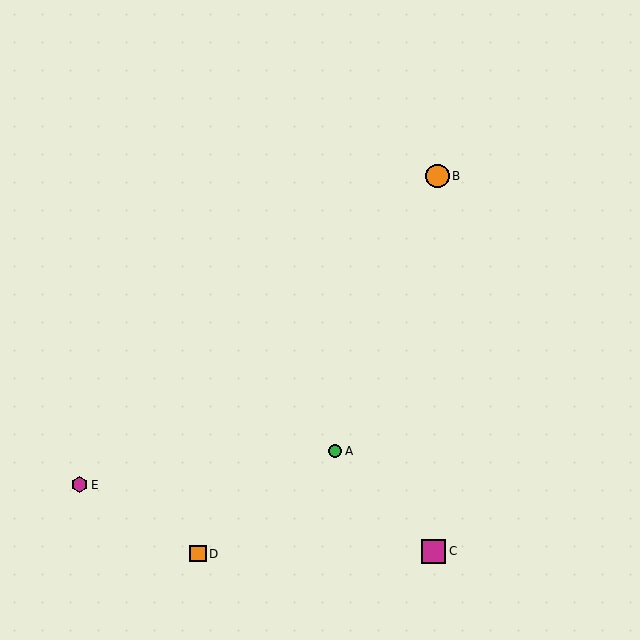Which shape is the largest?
The magenta square (labeled C) is the largest.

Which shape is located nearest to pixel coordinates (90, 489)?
The magenta hexagon (labeled E) at (80, 485) is nearest to that location.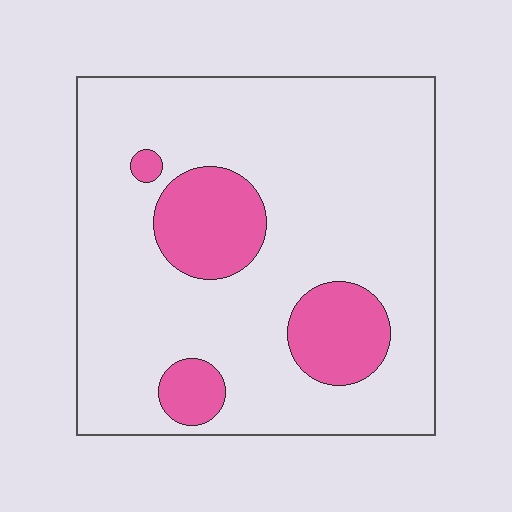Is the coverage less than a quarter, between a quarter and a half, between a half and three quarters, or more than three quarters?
Less than a quarter.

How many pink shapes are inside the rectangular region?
4.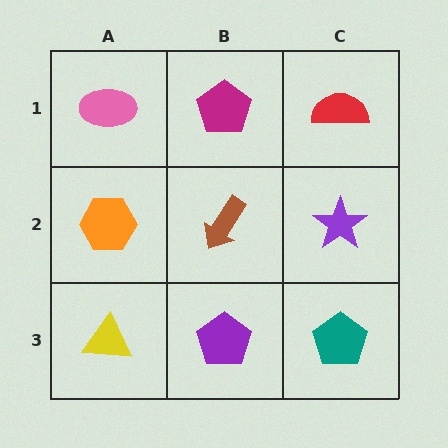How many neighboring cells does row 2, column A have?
3.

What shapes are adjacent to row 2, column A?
A pink ellipse (row 1, column A), a yellow triangle (row 3, column A), a brown arrow (row 2, column B).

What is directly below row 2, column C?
A teal pentagon.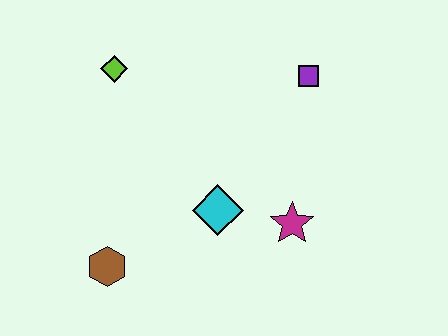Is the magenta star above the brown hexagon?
Yes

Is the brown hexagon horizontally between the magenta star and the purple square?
No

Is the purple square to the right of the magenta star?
Yes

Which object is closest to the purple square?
The magenta star is closest to the purple square.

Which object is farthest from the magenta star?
The lime diamond is farthest from the magenta star.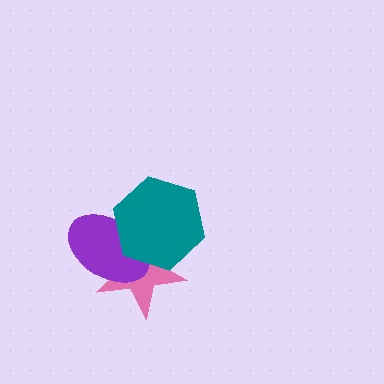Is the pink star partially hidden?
Yes, it is partially covered by another shape.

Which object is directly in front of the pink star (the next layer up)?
The purple ellipse is directly in front of the pink star.